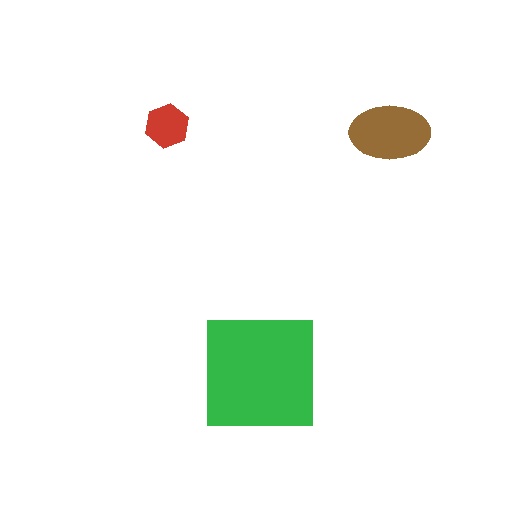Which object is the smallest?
The red hexagon.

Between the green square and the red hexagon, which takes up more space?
The green square.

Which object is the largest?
The green square.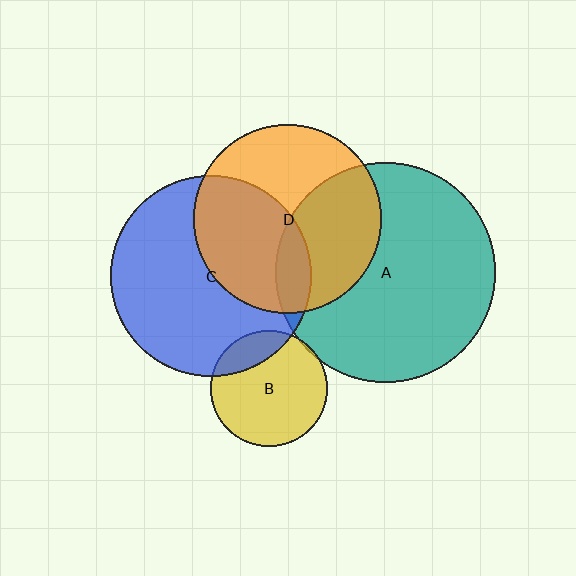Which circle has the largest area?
Circle A (teal).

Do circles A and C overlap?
Yes.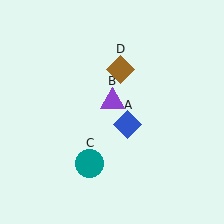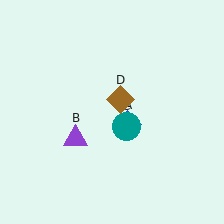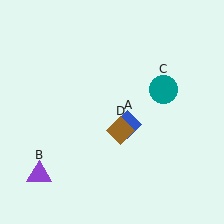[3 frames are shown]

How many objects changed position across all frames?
3 objects changed position: purple triangle (object B), teal circle (object C), brown diamond (object D).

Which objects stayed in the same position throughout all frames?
Blue diamond (object A) remained stationary.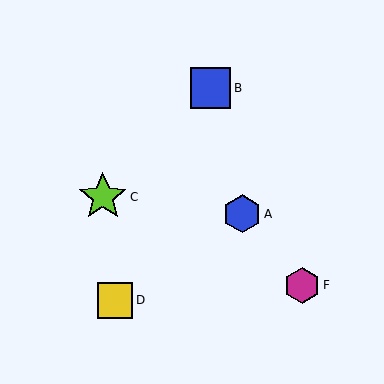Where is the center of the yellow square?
The center of the yellow square is at (115, 300).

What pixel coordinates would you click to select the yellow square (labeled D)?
Click at (115, 300) to select the yellow square D.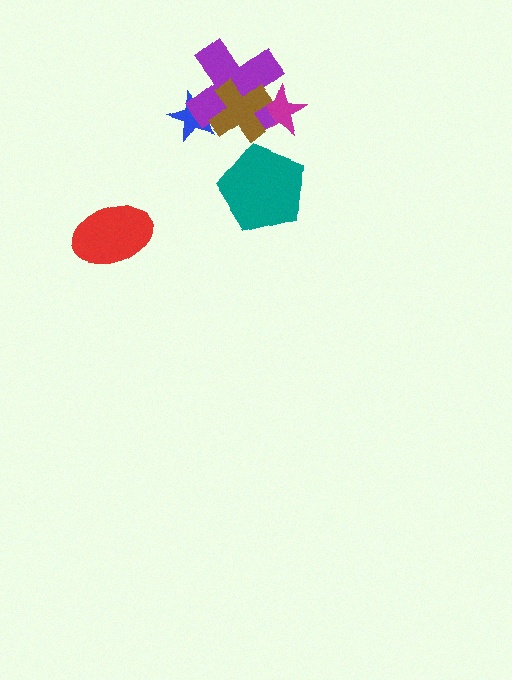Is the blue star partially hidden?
Yes, it is partially covered by another shape.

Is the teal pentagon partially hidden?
No, no other shape covers it.